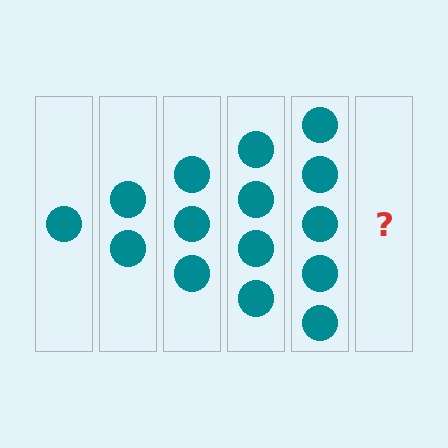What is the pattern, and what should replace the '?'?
The pattern is that each step adds one more circle. The '?' should be 6 circles.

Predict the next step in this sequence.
The next step is 6 circles.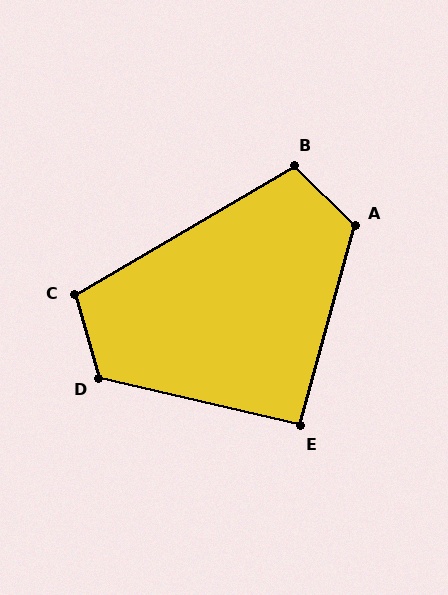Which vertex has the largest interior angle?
A, at approximately 119 degrees.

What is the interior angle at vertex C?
Approximately 105 degrees (obtuse).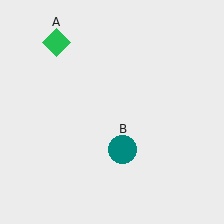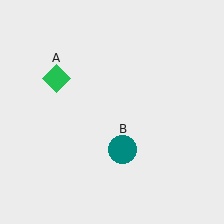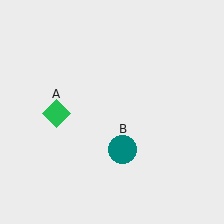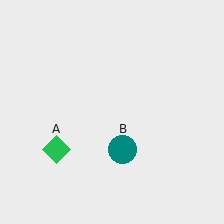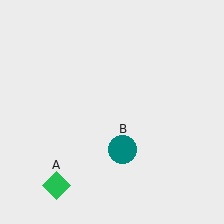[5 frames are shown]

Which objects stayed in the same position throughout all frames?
Teal circle (object B) remained stationary.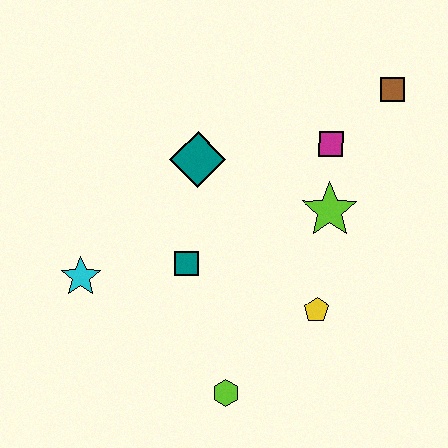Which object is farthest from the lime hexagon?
The brown square is farthest from the lime hexagon.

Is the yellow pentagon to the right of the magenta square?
No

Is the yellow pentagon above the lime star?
No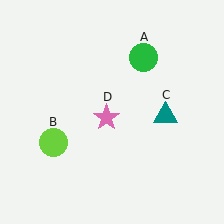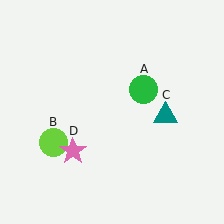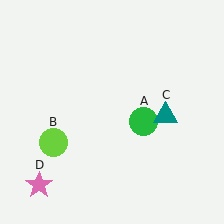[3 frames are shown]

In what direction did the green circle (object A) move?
The green circle (object A) moved down.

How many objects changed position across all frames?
2 objects changed position: green circle (object A), pink star (object D).